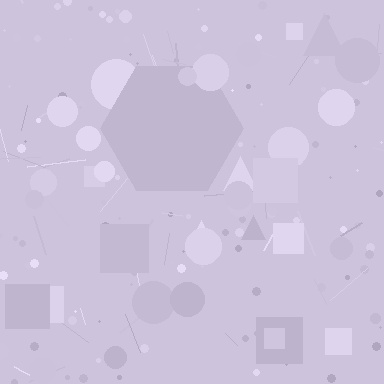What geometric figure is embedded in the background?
A hexagon is embedded in the background.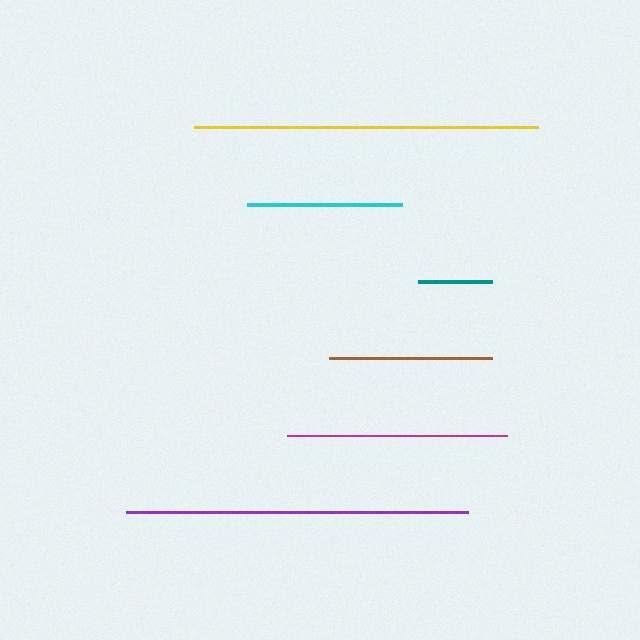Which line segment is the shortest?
The teal line is the shortest at approximately 74 pixels.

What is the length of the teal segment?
The teal segment is approximately 74 pixels long.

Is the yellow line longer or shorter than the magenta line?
The yellow line is longer than the magenta line.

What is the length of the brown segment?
The brown segment is approximately 163 pixels long.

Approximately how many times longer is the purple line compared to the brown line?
The purple line is approximately 2.1 times the length of the brown line.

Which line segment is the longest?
The yellow line is the longest at approximately 344 pixels.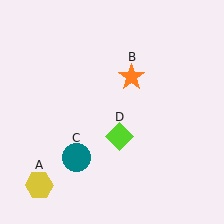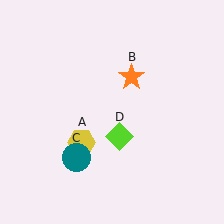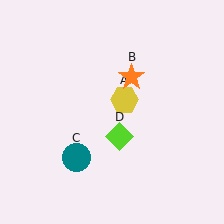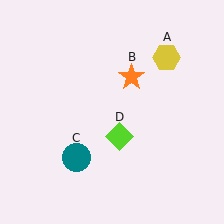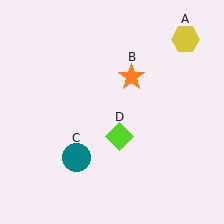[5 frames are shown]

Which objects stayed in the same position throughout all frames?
Orange star (object B) and teal circle (object C) and lime diamond (object D) remained stationary.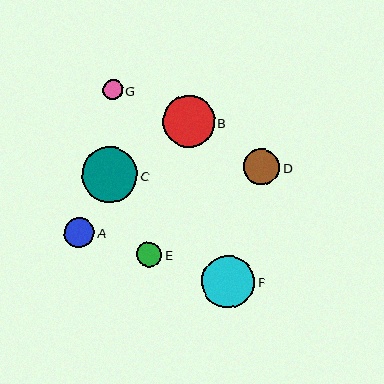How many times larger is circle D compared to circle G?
Circle D is approximately 1.8 times the size of circle G.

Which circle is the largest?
Circle C is the largest with a size of approximately 56 pixels.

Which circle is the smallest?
Circle G is the smallest with a size of approximately 20 pixels.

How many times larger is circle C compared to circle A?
Circle C is approximately 1.8 times the size of circle A.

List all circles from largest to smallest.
From largest to smallest: C, F, B, D, A, E, G.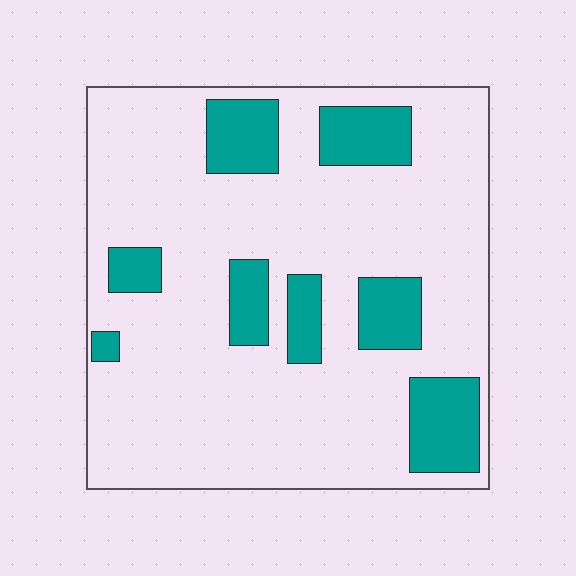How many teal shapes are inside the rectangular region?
8.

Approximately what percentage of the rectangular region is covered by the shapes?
Approximately 20%.